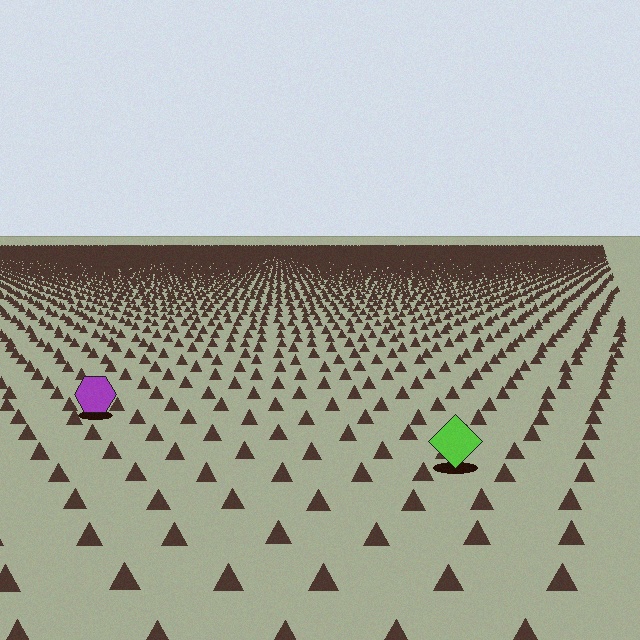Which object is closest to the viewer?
The lime diamond is closest. The texture marks near it are larger and more spread out.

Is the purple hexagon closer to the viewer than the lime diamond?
No. The lime diamond is closer — you can tell from the texture gradient: the ground texture is coarser near it.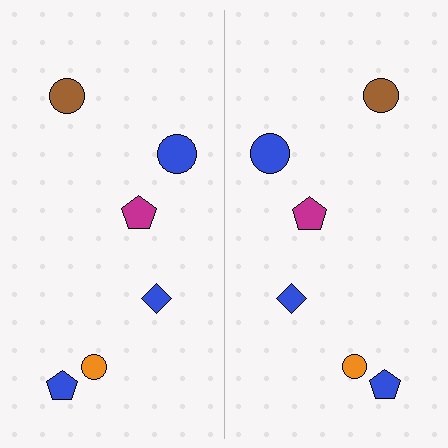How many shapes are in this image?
There are 12 shapes in this image.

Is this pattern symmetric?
Yes, this pattern has bilateral (reflection) symmetry.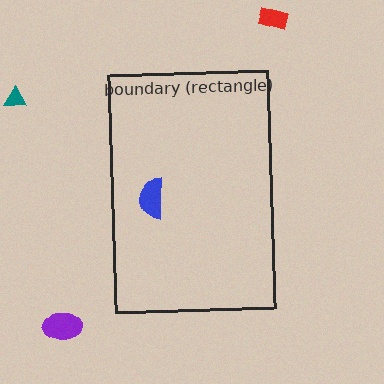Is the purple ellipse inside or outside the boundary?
Outside.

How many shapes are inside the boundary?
1 inside, 3 outside.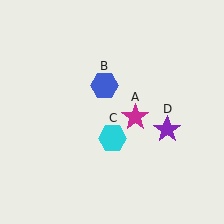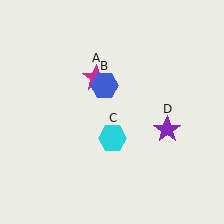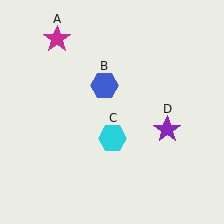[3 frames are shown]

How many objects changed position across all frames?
1 object changed position: magenta star (object A).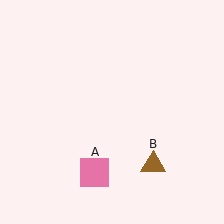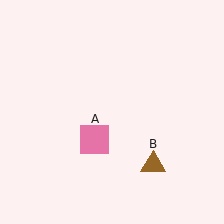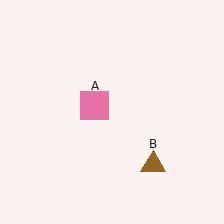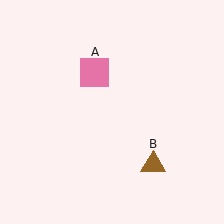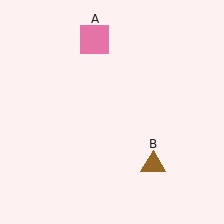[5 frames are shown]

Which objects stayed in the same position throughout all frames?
Brown triangle (object B) remained stationary.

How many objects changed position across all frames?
1 object changed position: pink square (object A).